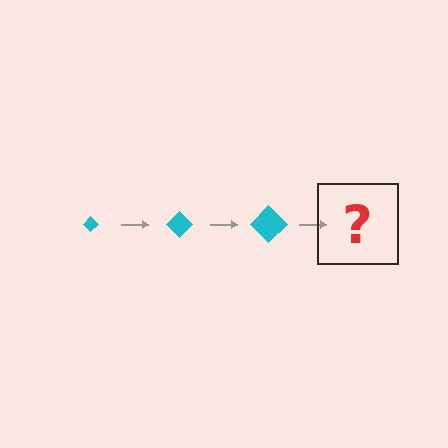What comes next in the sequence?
The next element should be a cyan diamond, larger than the previous one.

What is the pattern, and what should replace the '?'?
The pattern is that the diamond gets progressively larger each step. The '?' should be a cyan diamond, larger than the previous one.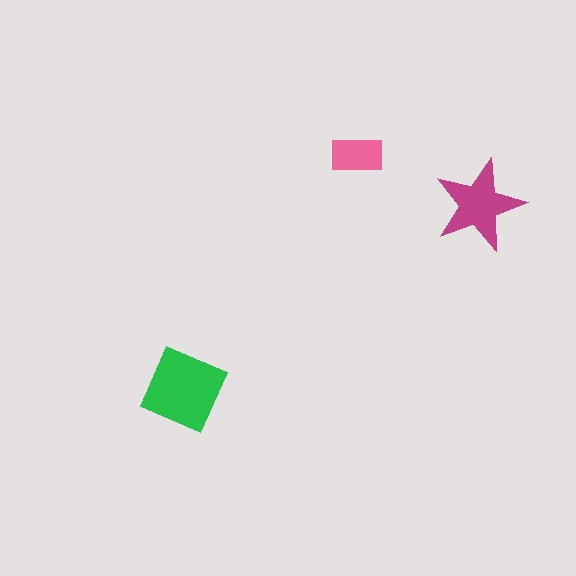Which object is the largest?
The green square.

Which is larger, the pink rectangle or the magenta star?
The magenta star.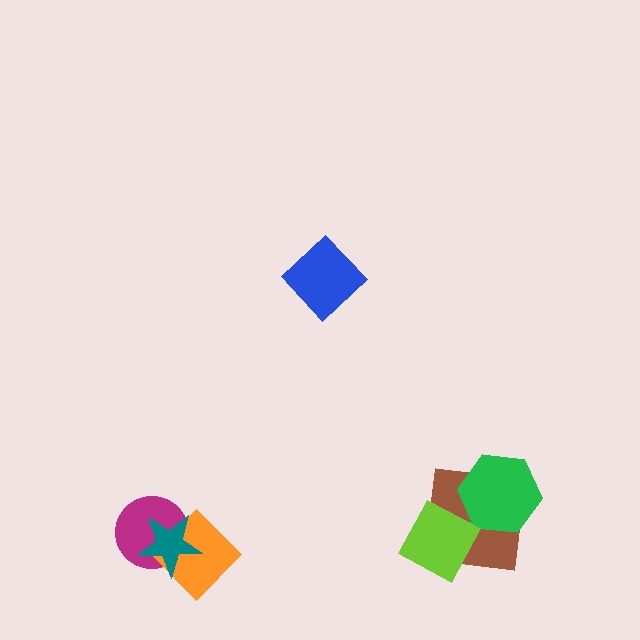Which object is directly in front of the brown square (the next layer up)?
The green hexagon is directly in front of the brown square.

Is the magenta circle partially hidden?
Yes, it is partially covered by another shape.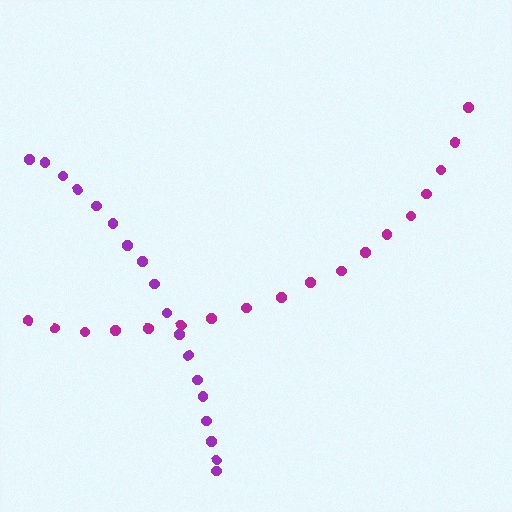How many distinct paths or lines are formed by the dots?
There are 2 distinct paths.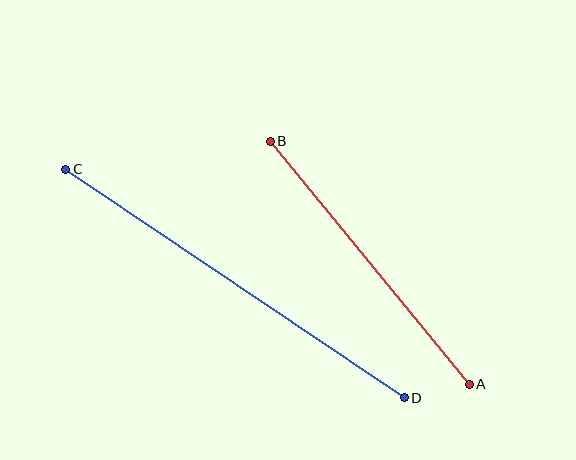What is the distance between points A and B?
The distance is approximately 314 pixels.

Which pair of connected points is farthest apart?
Points C and D are farthest apart.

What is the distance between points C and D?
The distance is approximately 408 pixels.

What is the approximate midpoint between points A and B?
The midpoint is at approximately (370, 263) pixels.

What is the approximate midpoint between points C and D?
The midpoint is at approximately (235, 284) pixels.